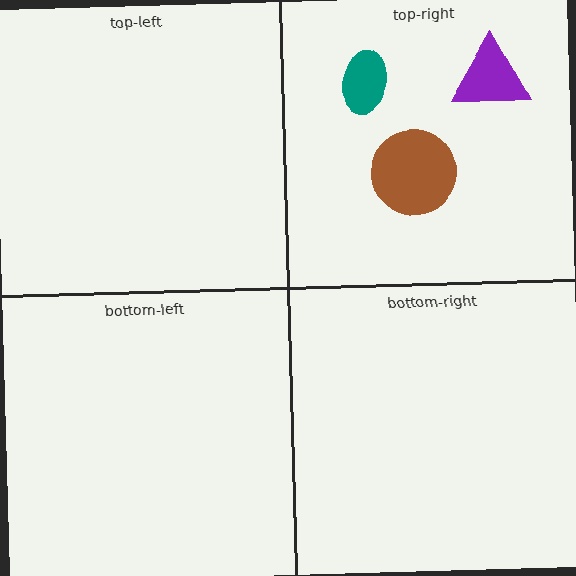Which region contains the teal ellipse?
The top-right region.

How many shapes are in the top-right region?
3.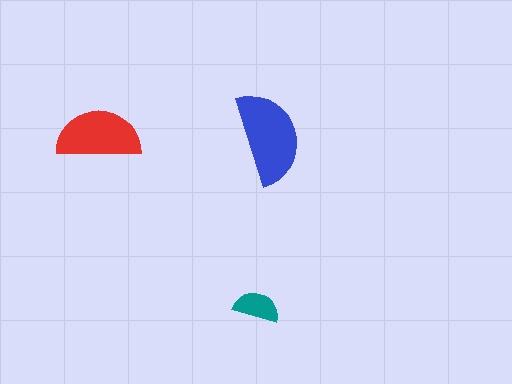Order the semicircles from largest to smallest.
the blue one, the red one, the teal one.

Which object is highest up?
The red semicircle is topmost.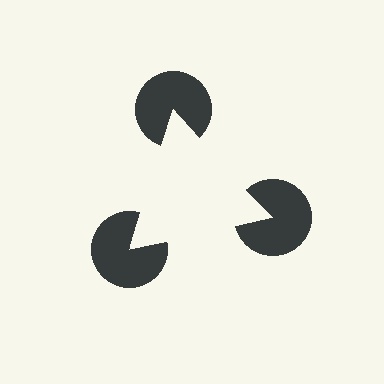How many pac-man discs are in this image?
There are 3 — one at each vertex of the illusory triangle.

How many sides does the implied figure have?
3 sides.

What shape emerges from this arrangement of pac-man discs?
An illusory triangle — its edges are inferred from the aligned wedge cuts in the pac-man discs, not physically drawn.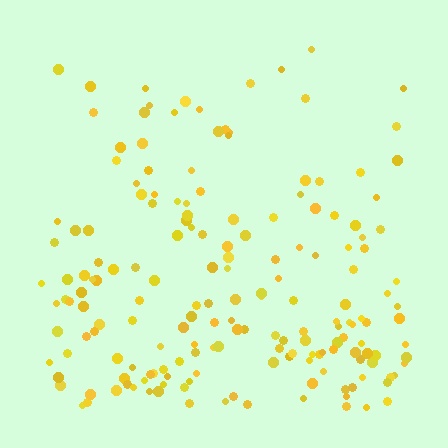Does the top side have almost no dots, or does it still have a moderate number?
Still a moderate number, just noticeably fewer than the bottom.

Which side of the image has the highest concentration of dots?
The bottom.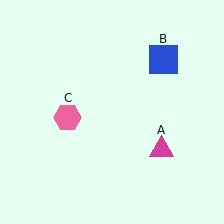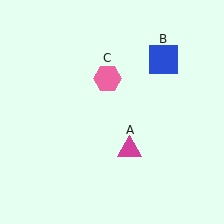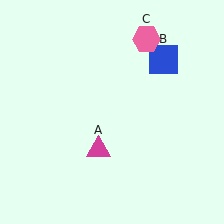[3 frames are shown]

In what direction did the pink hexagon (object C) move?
The pink hexagon (object C) moved up and to the right.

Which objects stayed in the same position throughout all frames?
Blue square (object B) remained stationary.